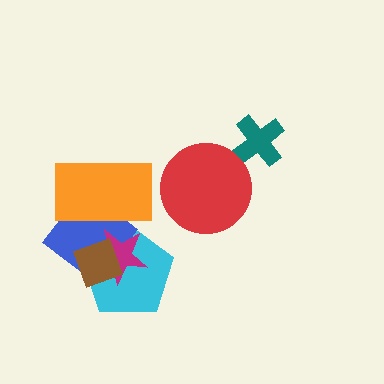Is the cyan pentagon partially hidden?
Yes, it is partially covered by another shape.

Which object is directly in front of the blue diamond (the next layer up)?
The magenta star is directly in front of the blue diamond.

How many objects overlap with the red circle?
0 objects overlap with the red circle.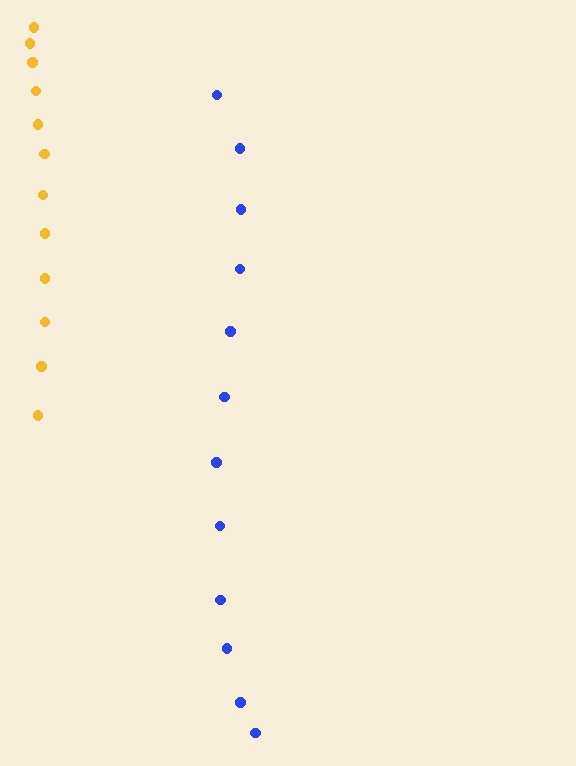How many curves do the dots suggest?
There are 2 distinct paths.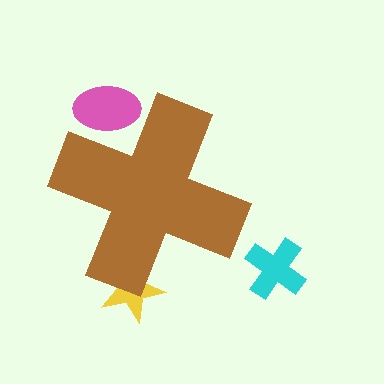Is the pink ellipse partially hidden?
Yes, the pink ellipse is partially hidden behind the brown cross.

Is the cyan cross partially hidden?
No, the cyan cross is fully visible.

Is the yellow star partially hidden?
Yes, the yellow star is partially hidden behind the brown cross.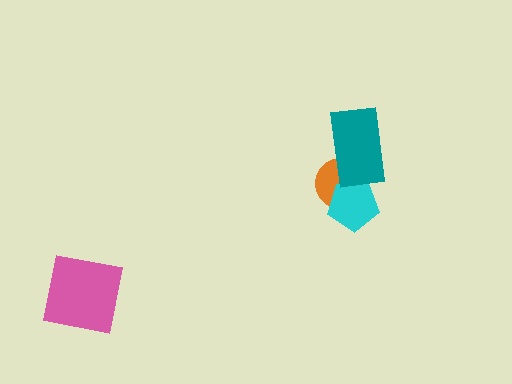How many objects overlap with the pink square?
0 objects overlap with the pink square.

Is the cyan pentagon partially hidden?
No, no other shape covers it.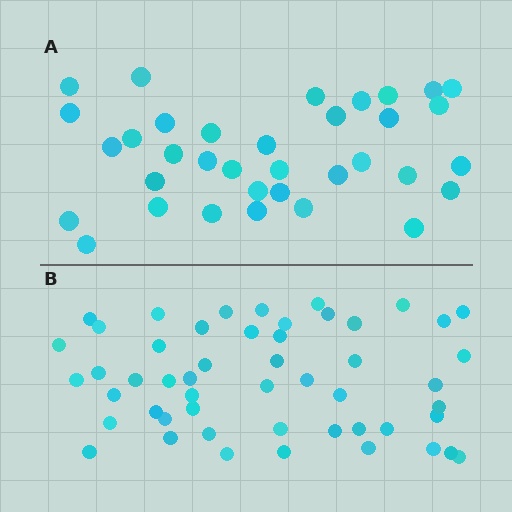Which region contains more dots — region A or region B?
Region B (the bottom region) has more dots.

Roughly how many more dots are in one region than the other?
Region B has approximately 15 more dots than region A.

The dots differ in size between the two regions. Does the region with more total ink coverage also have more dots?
No. Region A has more total ink coverage because its dots are larger, but region B actually contains more individual dots. Total area can be misleading — the number of items is what matters here.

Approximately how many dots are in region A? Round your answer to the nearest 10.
About 40 dots. (The exact count is 35, which rounds to 40.)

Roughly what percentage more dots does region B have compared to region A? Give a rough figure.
About 45% more.